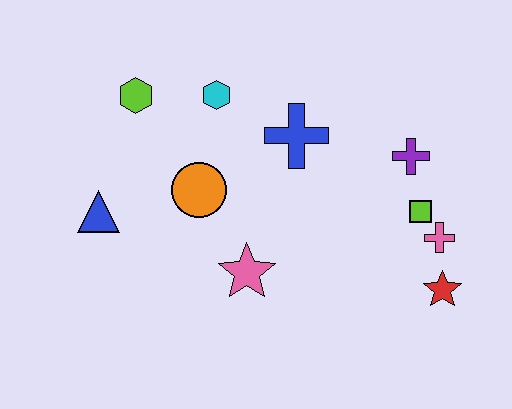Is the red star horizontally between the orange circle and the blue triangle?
No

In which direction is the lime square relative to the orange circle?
The lime square is to the right of the orange circle.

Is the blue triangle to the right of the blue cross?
No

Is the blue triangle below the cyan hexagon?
Yes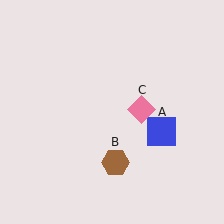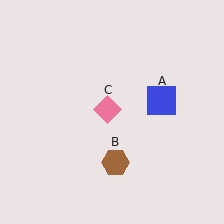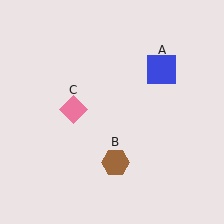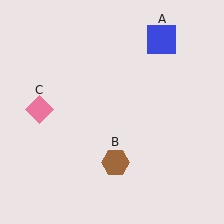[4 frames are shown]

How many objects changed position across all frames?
2 objects changed position: blue square (object A), pink diamond (object C).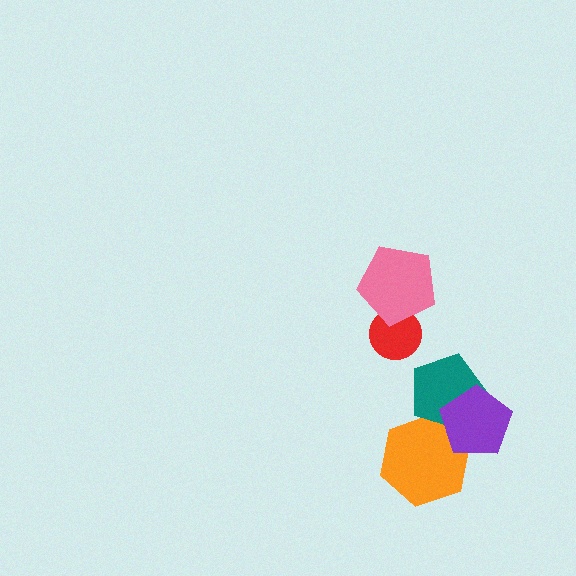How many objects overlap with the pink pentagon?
1 object overlaps with the pink pentagon.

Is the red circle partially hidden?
Yes, it is partially covered by another shape.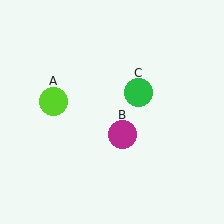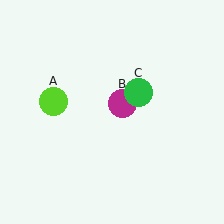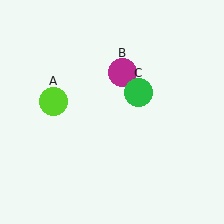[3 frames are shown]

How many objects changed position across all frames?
1 object changed position: magenta circle (object B).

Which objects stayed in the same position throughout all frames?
Lime circle (object A) and green circle (object C) remained stationary.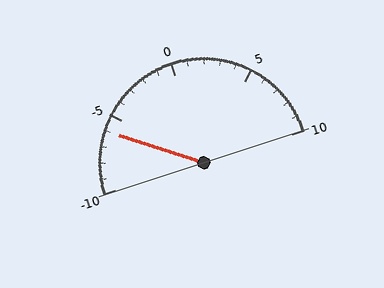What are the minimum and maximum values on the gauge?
The gauge ranges from -10 to 10.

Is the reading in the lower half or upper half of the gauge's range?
The reading is in the lower half of the range (-10 to 10).